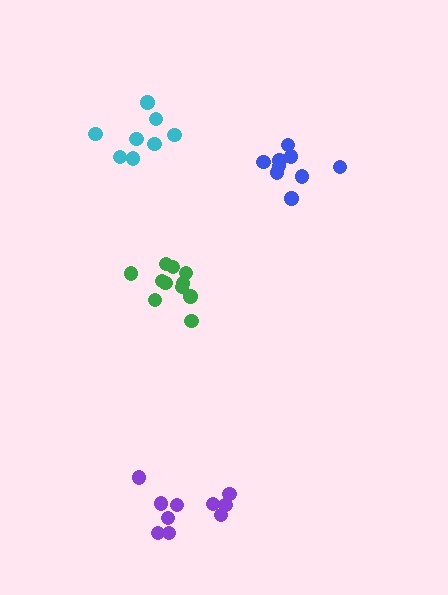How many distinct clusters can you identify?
There are 4 distinct clusters.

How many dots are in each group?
Group 1: 11 dots, Group 2: 10 dots, Group 3: 8 dots, Group 4: 9 dots (38 total).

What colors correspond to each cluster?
The clusters are colored: green, purple, cyan, blue.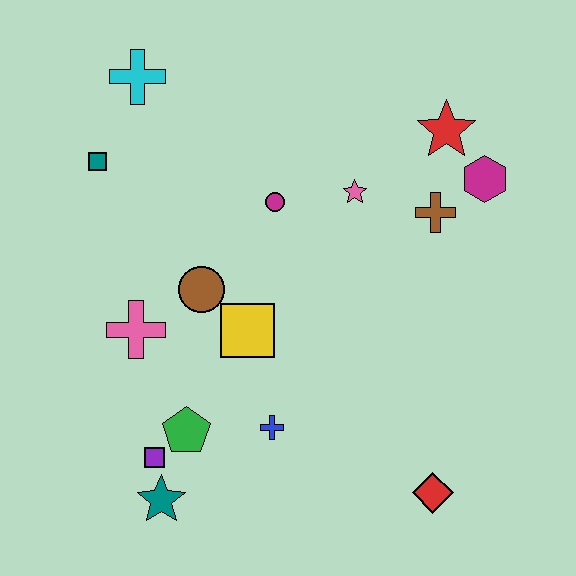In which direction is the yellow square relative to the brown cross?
The yellow square is to the left of the brown cross.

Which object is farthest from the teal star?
The red star is farthest from the teal star.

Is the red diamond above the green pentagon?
No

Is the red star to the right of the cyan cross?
Yes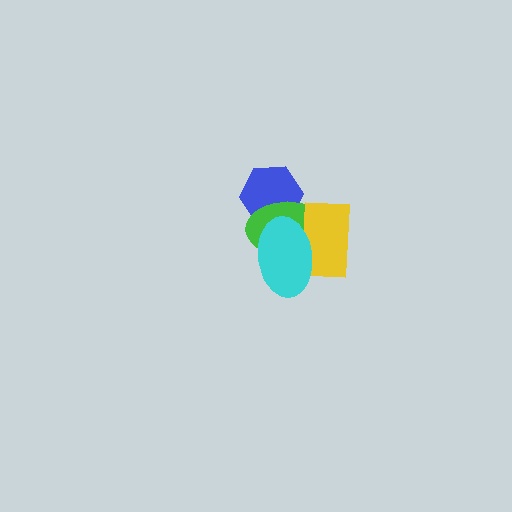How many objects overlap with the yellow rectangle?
2 objects overlap with the yellow rectangle.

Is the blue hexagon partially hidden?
Yes, it is partially covered by another shape.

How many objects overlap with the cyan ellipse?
3 objects overlap with the cyan ellipse.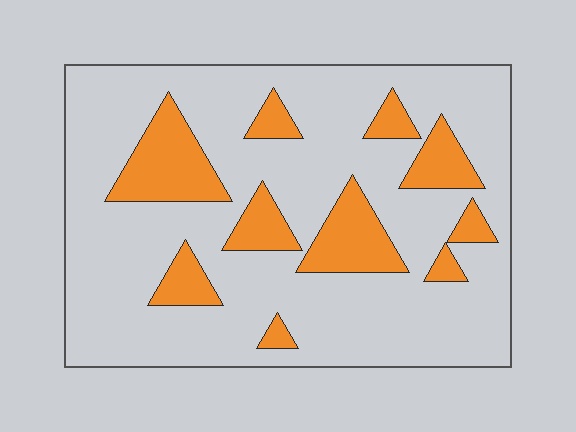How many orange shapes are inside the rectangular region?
10.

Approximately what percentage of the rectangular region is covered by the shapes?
Approximately 20%.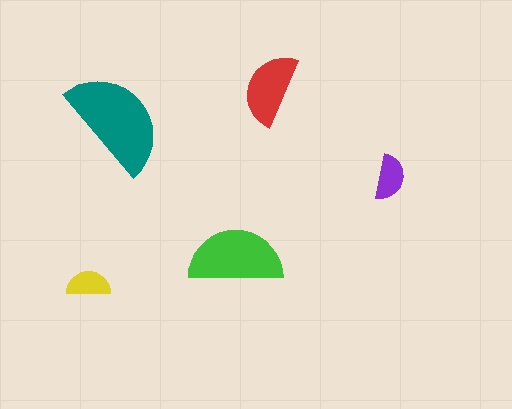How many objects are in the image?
There are 5 objects in the image.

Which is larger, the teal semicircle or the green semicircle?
The teal one.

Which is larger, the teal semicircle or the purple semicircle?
The teal one.